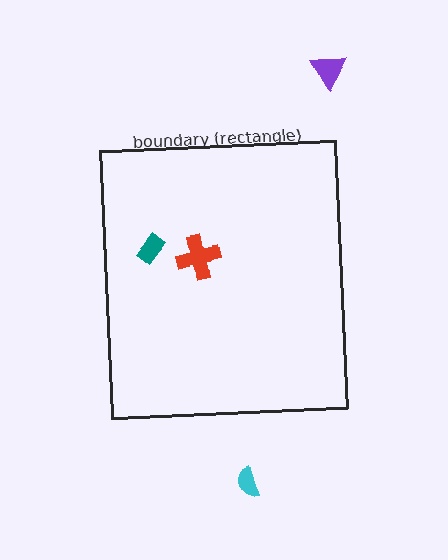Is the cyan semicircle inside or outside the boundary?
Outside.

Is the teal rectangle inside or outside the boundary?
Inside.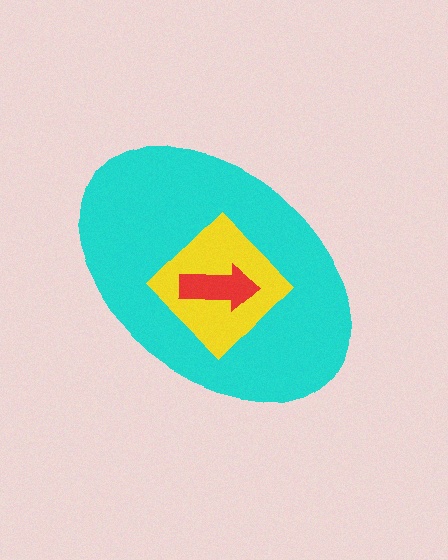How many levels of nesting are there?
3.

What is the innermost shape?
The red arrow.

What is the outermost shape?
The cyan ellipse.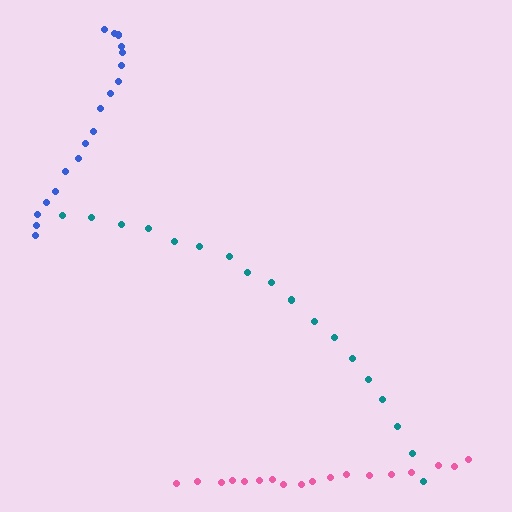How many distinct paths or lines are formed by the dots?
There are 3 distinct paths.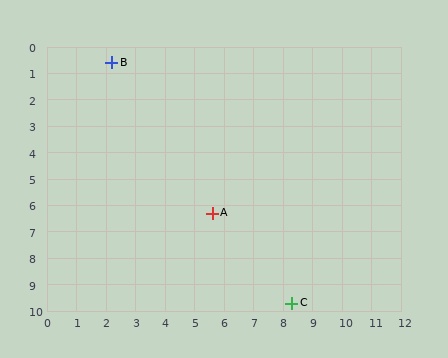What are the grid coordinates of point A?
Point A is at approximately (5.6, 6.3).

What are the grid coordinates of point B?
Point B is at approximately (2.2, 0.6).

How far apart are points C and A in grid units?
Points C and A are about 4.3 grid units apart.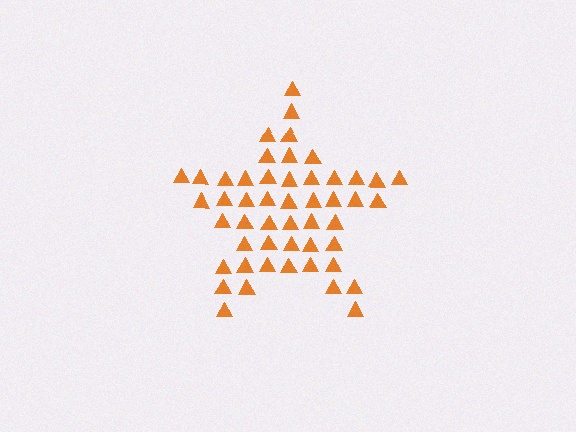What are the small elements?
The small elements are triangles.